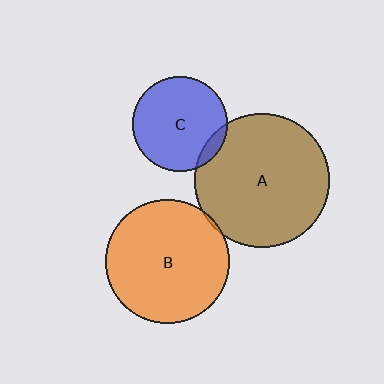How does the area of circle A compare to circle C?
Approximately 2.0 times.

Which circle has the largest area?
Circle A (brown).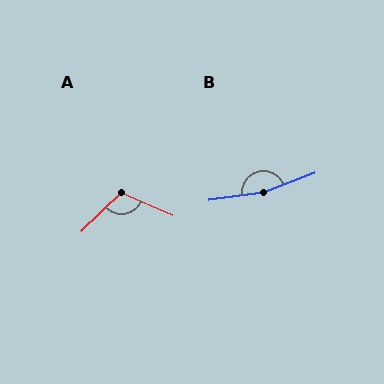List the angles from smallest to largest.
A (112°), B (167°).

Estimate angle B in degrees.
Approximately 167 degrees.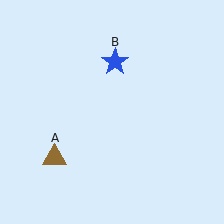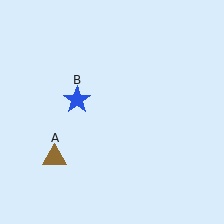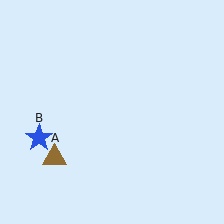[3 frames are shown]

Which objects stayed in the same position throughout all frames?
Brown triangle (object A) remained stationary.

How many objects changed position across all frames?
1 object changed position: blue star (object B).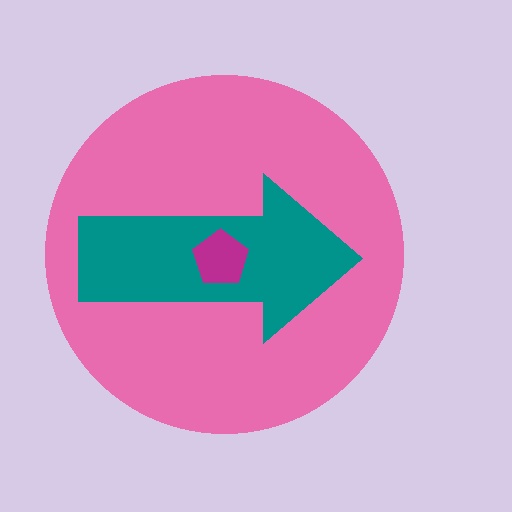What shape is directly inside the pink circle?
The teal arrow.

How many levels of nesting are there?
3.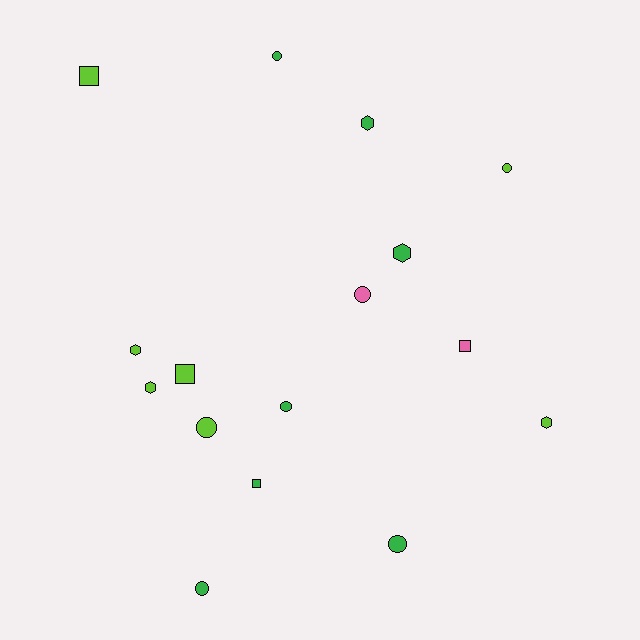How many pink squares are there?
There is 1 pink square.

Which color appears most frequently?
Lime, with 7 objects.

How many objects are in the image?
There are 16 objects.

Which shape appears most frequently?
Circle, with 7 objects.